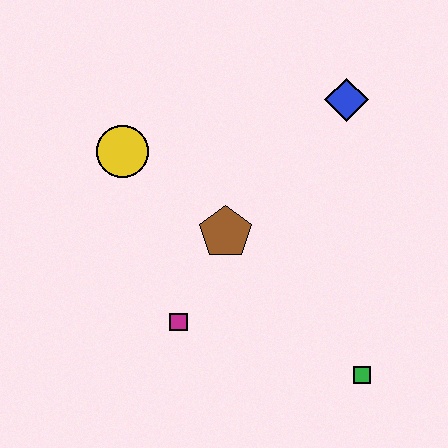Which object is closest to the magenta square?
The brown pentagon is closest to the magenta square.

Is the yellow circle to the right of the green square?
No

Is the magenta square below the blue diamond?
Yes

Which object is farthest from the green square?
The yellow circle is farthest from the green square.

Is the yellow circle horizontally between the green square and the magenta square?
No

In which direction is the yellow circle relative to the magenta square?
The yellow circle is above the magenta square.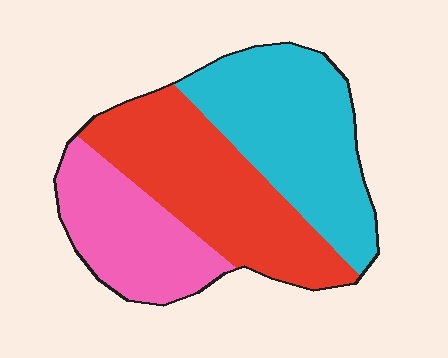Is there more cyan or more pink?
Cyan.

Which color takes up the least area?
Pink, at roughly 25%.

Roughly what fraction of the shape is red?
Red covers 37% of the shape.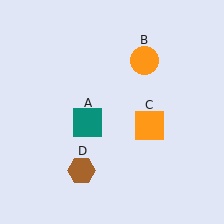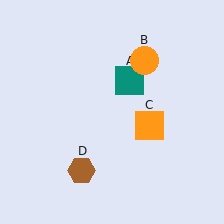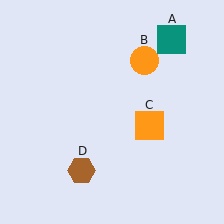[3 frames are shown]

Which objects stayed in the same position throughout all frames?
Orange circle (object B) and orange square (object C) and brown hexagon (object D) remained stationary.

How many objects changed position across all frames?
1 object changed position: teal square (object A).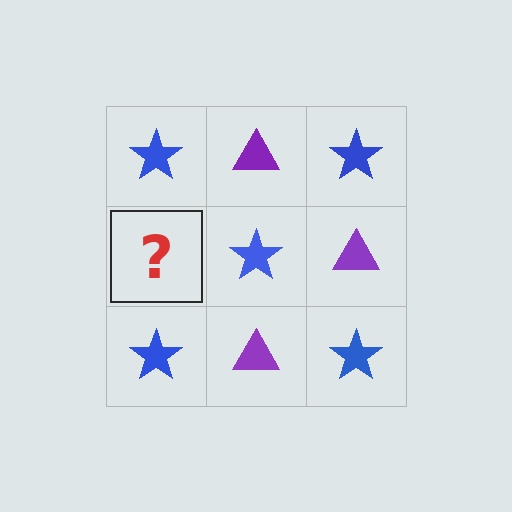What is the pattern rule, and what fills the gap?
The rule is that it alternates blue star and purple triangle in a checkerboard pattern. The gap should be filled with a purple triangle.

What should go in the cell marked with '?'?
The missing cell should contain a purple triangle.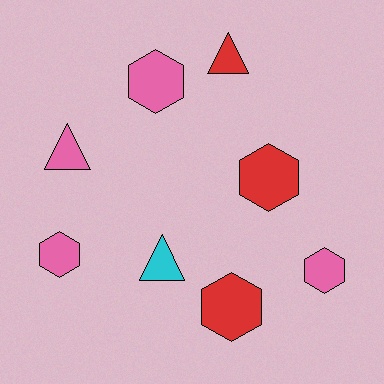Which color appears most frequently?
Pink, with 4 objects.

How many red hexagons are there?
There are 2 red hexagons.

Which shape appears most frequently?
Hexagon, with 5 objects.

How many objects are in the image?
There are 8 objects.